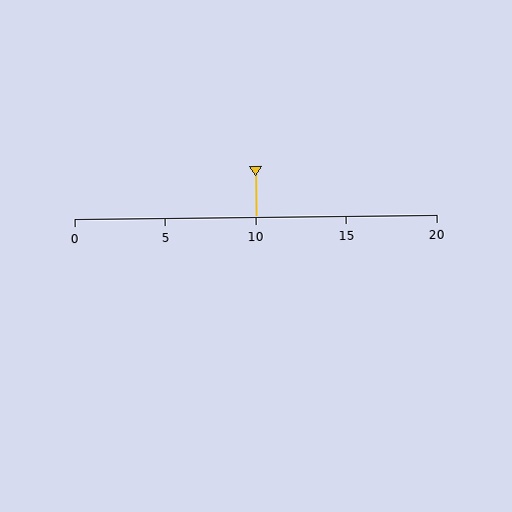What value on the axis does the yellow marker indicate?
The marker indicates approximately 10.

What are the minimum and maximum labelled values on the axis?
The axis runs from 0 to 20.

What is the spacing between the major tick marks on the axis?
The major ticks are spaced 5 apart.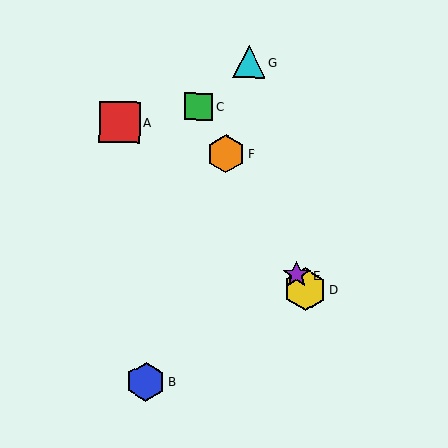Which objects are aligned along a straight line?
Objects C, D, E, F are aligned along a straight line.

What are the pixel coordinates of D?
Object D is at (305, 289).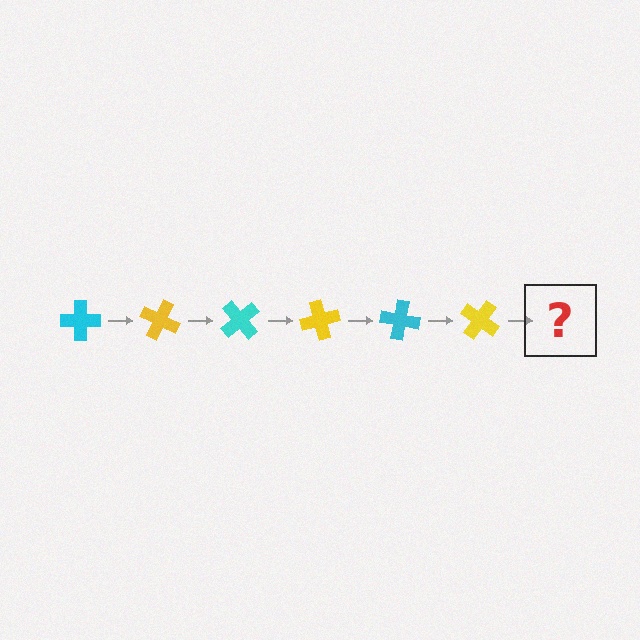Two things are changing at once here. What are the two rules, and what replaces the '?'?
The two rules are that it rotates 25 degrees each step and the color cycles through cyan and yellow. The '?' should be a cyan cross, rotated 150 degrees from the start.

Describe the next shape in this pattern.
It should be a cyan cross, rotated 150 degrees from the start.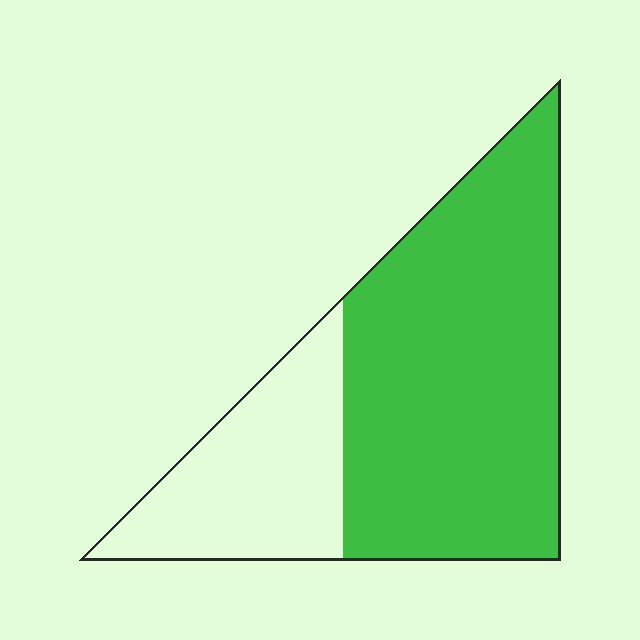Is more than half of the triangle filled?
Yes.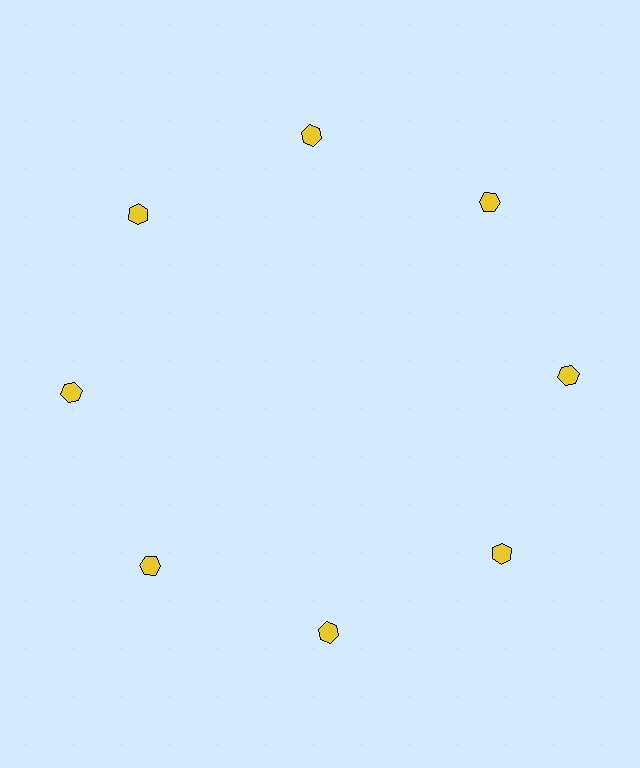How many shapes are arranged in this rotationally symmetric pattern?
There are 8 shapes, arranged in 8 groups of 1.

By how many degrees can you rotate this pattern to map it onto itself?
The pattern maps onto itself every 45 degrees of rotation.